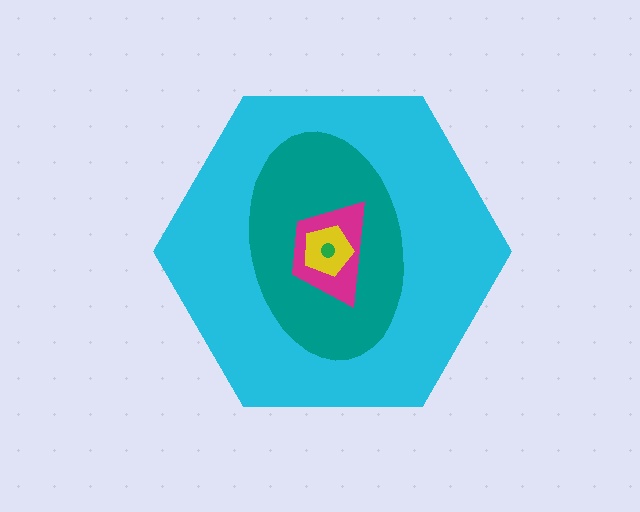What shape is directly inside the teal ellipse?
The magenta trapezoid.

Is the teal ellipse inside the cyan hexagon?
Yes.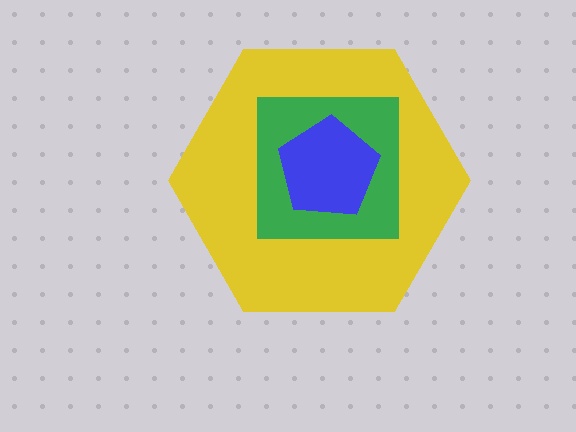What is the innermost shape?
The blue pentagon.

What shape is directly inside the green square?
The blue pentagon.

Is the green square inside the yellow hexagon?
Yes.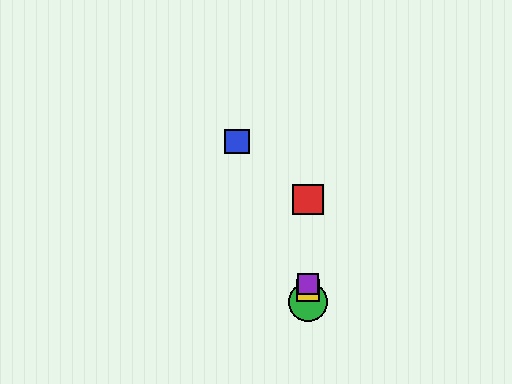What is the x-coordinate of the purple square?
The purple square is at x≈308.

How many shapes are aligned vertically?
4 shapes (the red square, the green circle, the yellow square, the purple square) are aligned vertically.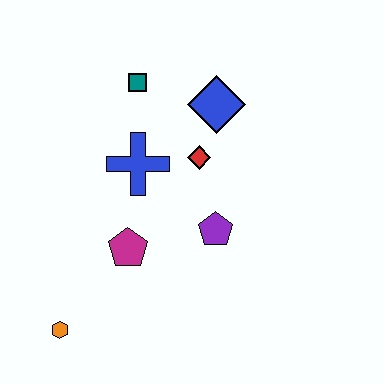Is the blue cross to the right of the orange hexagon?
Yes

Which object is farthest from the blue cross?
The orange hexagon is farthest from the blue cross.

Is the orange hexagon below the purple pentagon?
Yes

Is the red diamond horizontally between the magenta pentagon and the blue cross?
No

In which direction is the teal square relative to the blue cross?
The teal square is above the blue cross.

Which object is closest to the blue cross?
The red diamond is closest to the blue cross.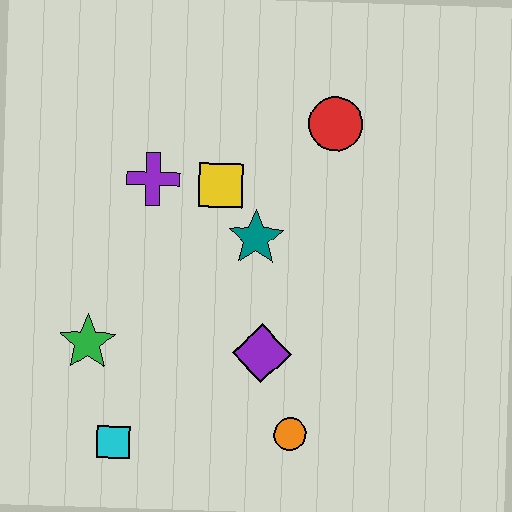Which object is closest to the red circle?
The yellow square is closest to the red circle.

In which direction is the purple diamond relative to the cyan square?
The purple diamond is to the right of the cyan square.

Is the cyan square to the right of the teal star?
No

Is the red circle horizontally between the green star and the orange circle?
No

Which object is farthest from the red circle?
The cyan square is farthest from the red circle.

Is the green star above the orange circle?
Yes